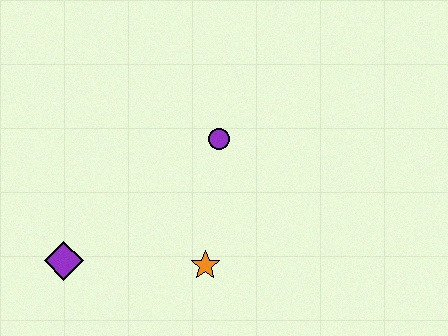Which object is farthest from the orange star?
The purple diamond is farthest from the orange star.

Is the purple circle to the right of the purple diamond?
Yes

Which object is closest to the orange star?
The purple circle is closest to the orange star.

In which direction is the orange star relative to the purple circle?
The orange star is below the purple circle.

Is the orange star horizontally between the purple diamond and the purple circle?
Yes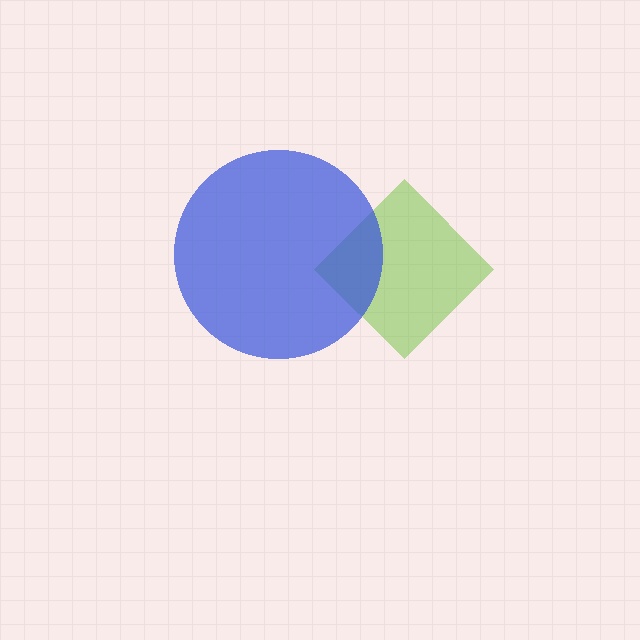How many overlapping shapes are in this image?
There are 2 overlapping shapes in the image.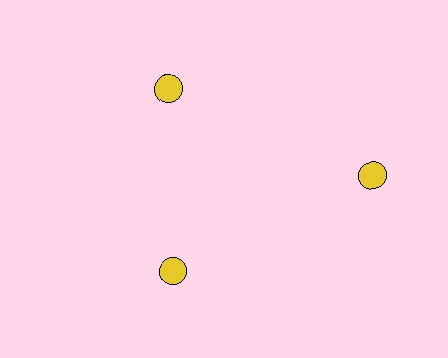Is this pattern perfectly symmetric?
No. The 3 yellow circles are arranged in a ring, but one element near the 3 o'clock position is pushed outward from the center, breaking the 3-fold rotational symmetry.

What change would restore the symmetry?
The symmetry would be restored by moving it inward, back onto the ring so that all 3 circles sit at equal angles and equal distance from the center.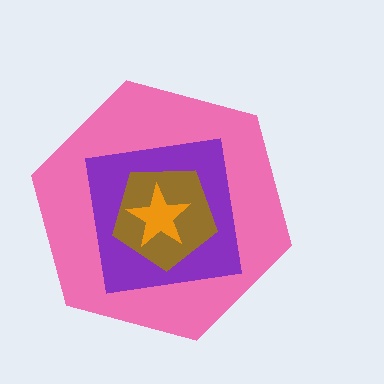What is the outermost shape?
The pink hexagon.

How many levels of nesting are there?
4.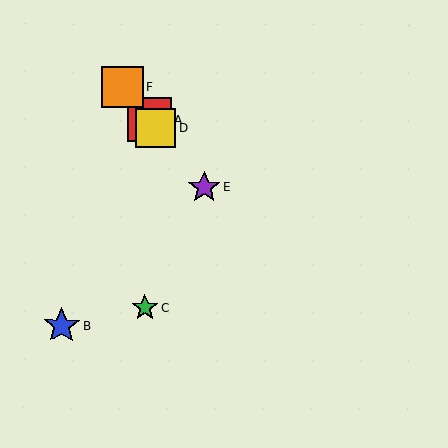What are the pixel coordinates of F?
Object F is at (123, 87).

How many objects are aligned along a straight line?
4 objects (A, D, E, F) are aligned along a straight line.